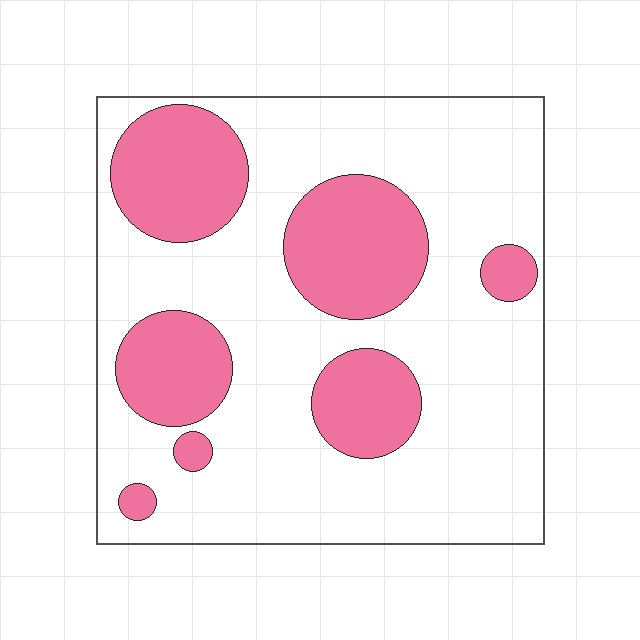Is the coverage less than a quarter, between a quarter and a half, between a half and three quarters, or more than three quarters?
Between a quarter and a half.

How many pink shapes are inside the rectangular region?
7.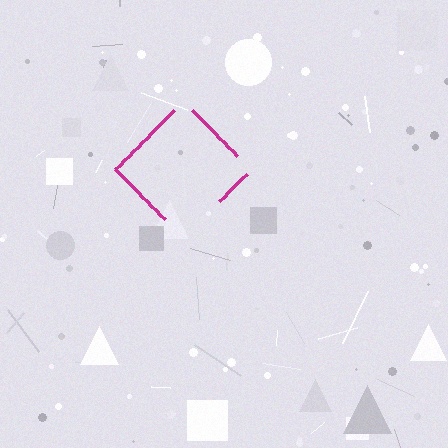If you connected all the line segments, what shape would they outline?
They would outline a diamond.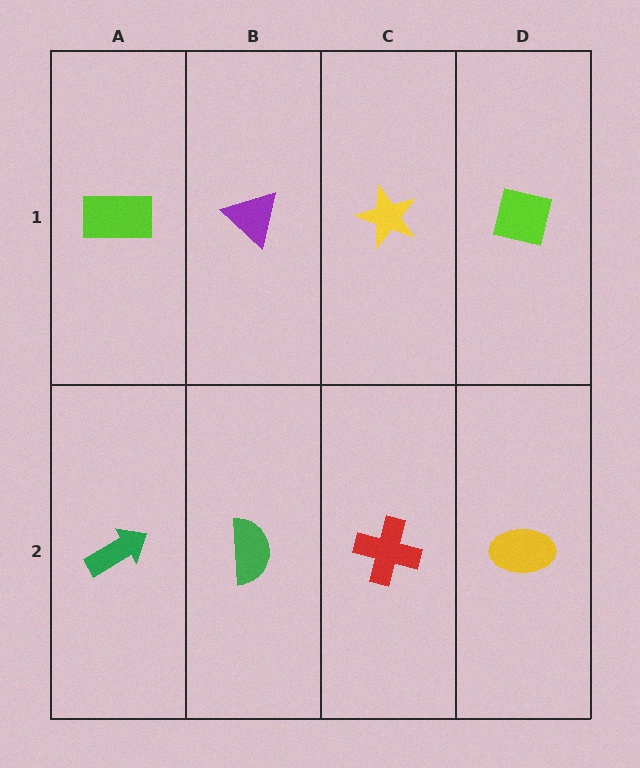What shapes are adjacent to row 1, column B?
A green semicircle (row 2, column B), a lime rectangle (row 1, column A), a yellow star (row 1, column C).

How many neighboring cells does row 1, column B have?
3.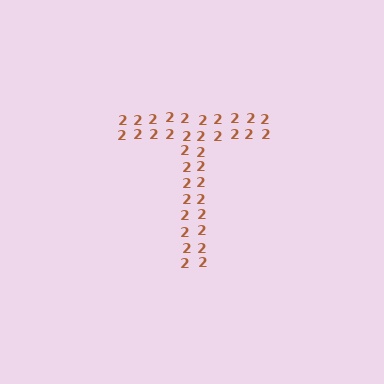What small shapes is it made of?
It is made of small digit 2's.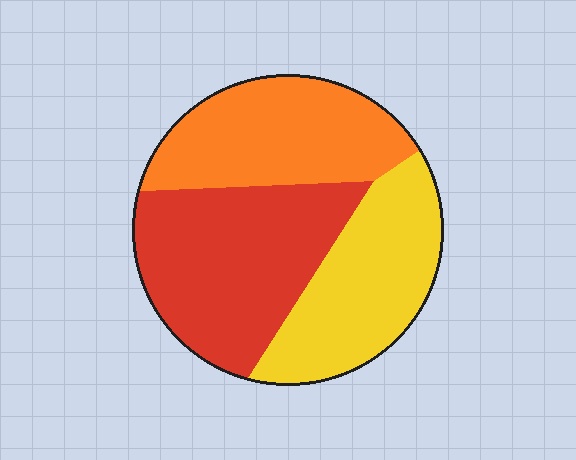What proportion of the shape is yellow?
Yellow covers 31% of the shape.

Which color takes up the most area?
Red, at roughly 40%.